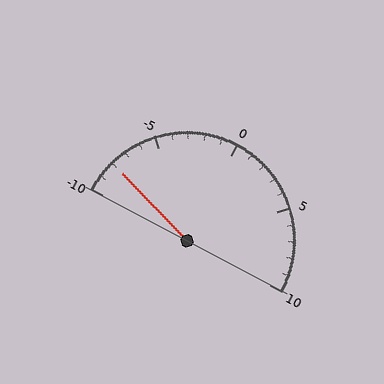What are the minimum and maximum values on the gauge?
The gauge ranges from -10 to 10.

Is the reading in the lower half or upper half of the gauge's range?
The reading is in the lower half of the range (-10 to 10).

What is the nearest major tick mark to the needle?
The nearest major tick mark is -10.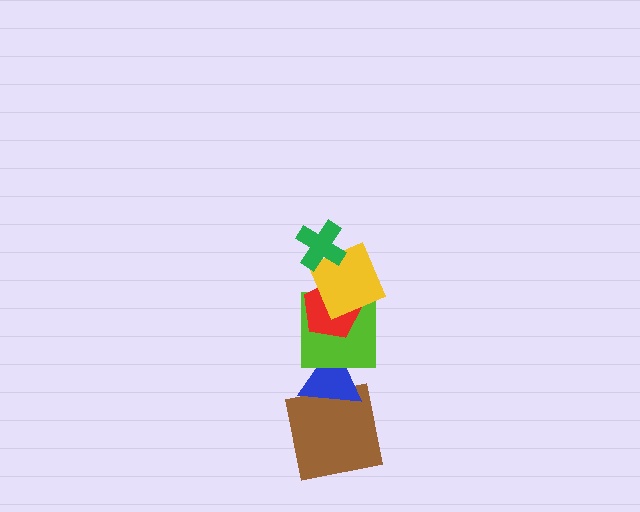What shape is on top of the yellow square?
The green cross is on top of the yellow square.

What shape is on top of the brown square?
The blue triangle is on top of the brown square.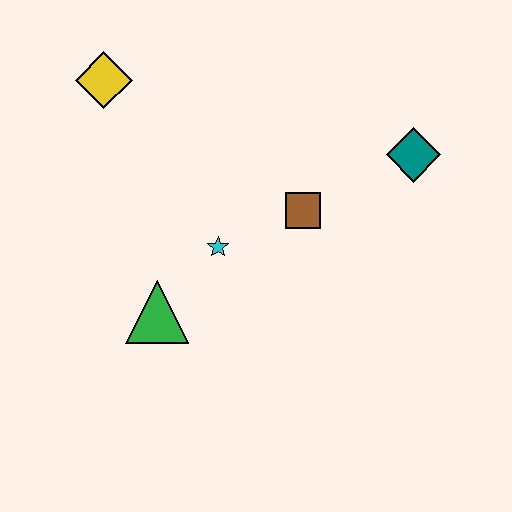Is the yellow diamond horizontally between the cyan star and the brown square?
No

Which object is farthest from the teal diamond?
The yellow diamond is farthest from the teal diamond.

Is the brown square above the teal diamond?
No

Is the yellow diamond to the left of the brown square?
Yes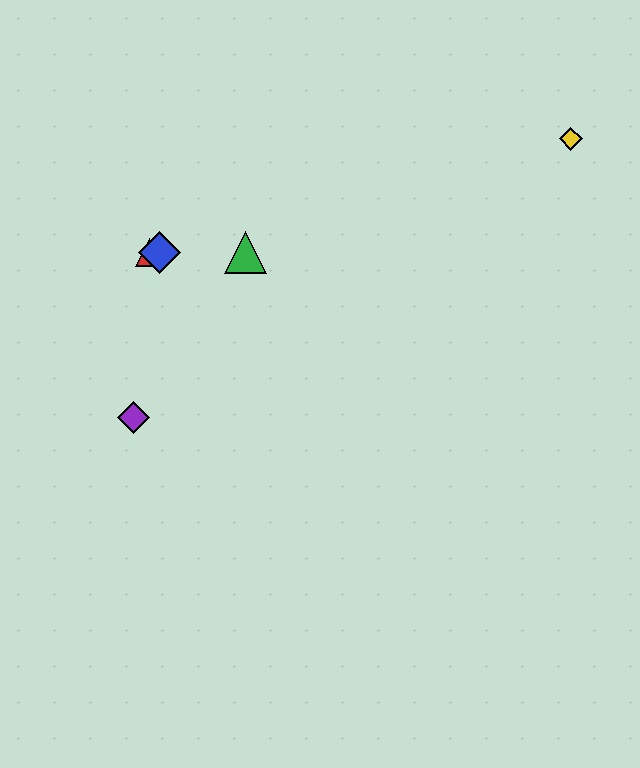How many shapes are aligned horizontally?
3 shapes (the red triangle, the blue diamond, the green triangle) are aligned horizontally.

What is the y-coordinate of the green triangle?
The green triangle is at y≈252.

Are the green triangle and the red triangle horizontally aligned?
Yes, both are at y≈252.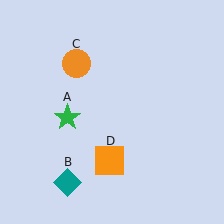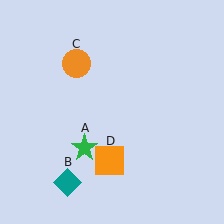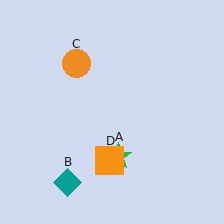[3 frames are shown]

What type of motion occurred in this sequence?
The green star (object A) rotated counterclockwise around the center of the scene.